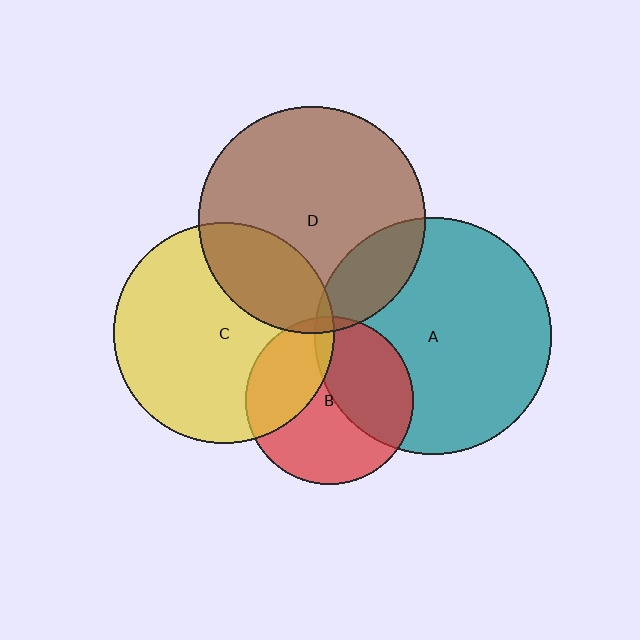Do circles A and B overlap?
Yes.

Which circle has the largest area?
Circle A (teal).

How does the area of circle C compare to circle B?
Approximately 1.7 times.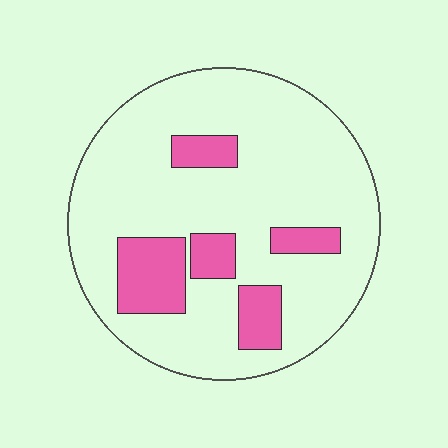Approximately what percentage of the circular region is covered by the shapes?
Approximately 20%.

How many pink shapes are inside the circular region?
5.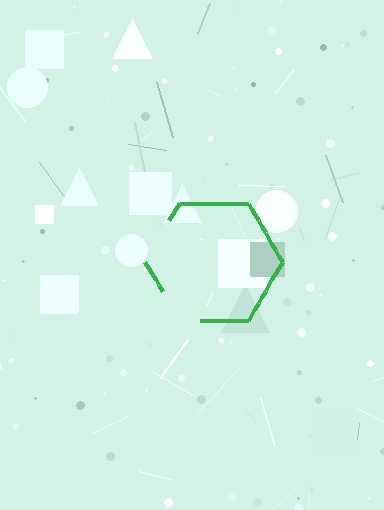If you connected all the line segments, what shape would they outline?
They would outline a hexagon.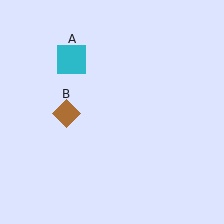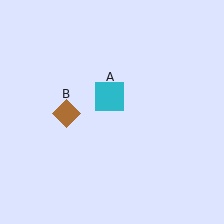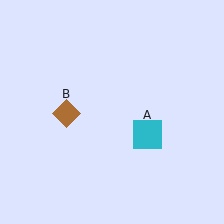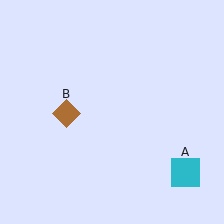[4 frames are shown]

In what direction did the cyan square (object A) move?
The cyan square (object A) moved down and to the right.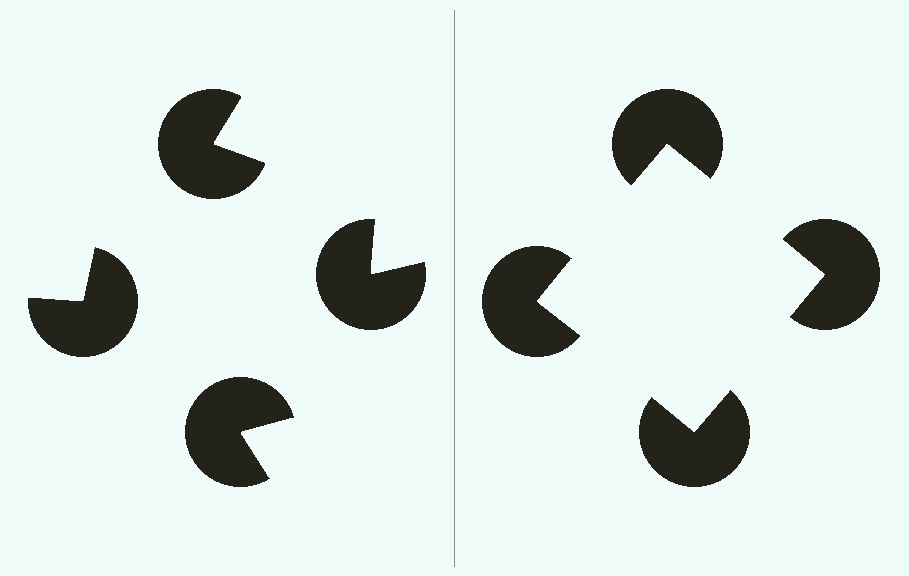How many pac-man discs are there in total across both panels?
8 — 4 on each side.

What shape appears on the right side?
An illusory square.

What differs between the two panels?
The pac-man discs are positioned identically on both sides; only the wedge orientations differ. On the right they align to a square; on the left they are misaligned.